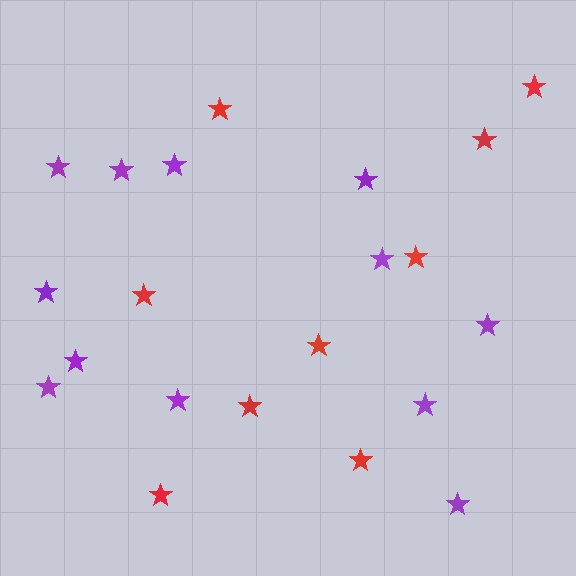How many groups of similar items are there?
There are 2 groups: one group of purple stars (12) and one group of red stars (9).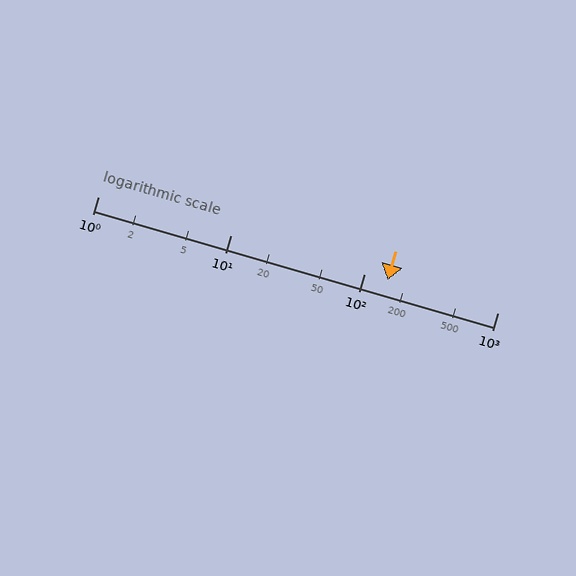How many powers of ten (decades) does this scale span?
The scale spans 3 decades, from 1 to 1000.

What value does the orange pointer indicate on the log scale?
The pointer indicates approximately 150.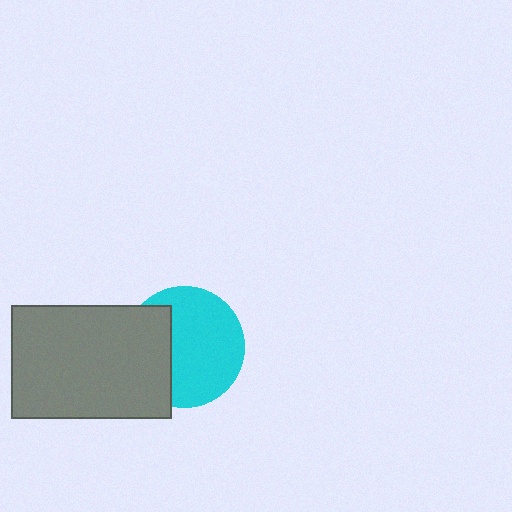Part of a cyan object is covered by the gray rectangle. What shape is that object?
It is a circle.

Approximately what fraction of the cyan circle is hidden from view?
Roughly 33% of the cyan circle is hidden behind the gray rectangle.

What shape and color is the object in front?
The object in front is a gray rectangle.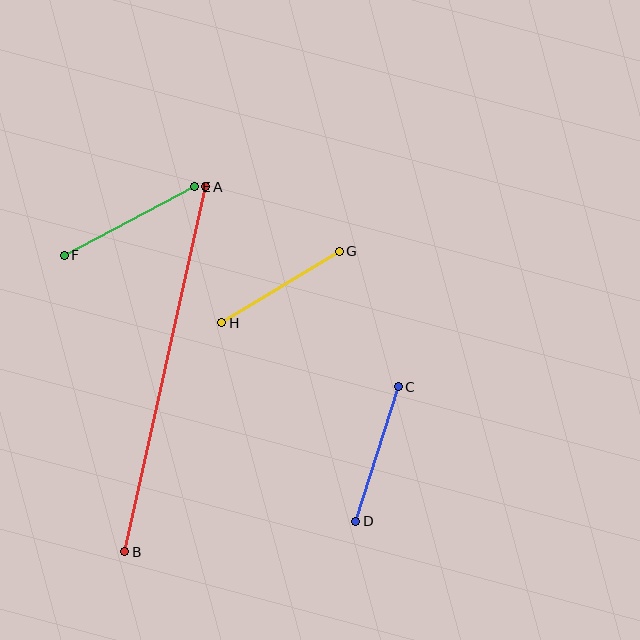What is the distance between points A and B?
The distance is approximately 374 pixels.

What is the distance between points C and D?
The distance is approximately 141 pixels.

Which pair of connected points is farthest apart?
Points A and B are farthest apart.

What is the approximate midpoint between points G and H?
The midpoint is at approximately (280, 287) pixels.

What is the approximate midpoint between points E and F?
The midpoint is at approximately (130, 221) pixels.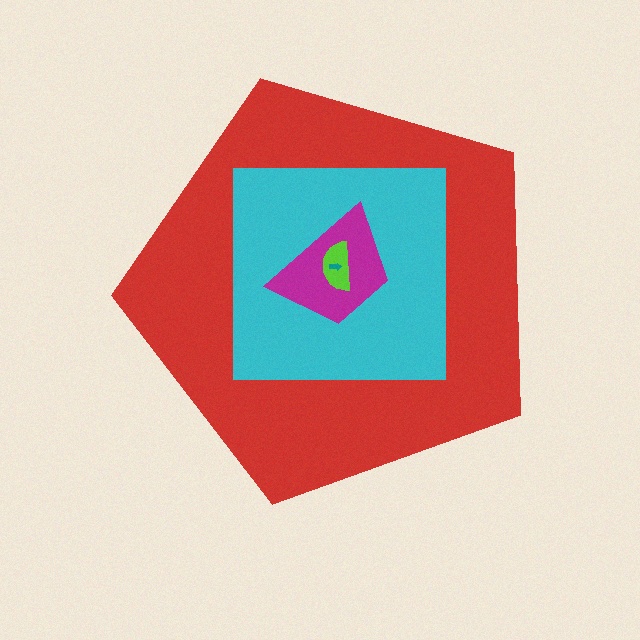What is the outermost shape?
The red pentagon.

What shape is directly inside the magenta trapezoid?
The lime semicircle.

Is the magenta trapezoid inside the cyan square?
Yes.